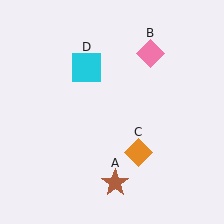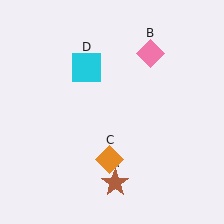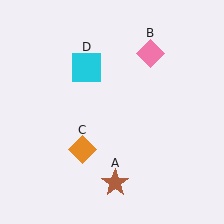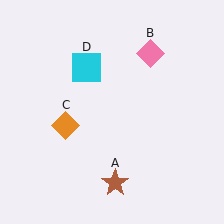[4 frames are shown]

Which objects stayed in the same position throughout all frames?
Brown star (object A) and pink diamond (object B) and cyan square (object D) remained stationary.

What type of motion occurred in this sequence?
The orange diamond (object C) rotated clockwise around the center of the scene.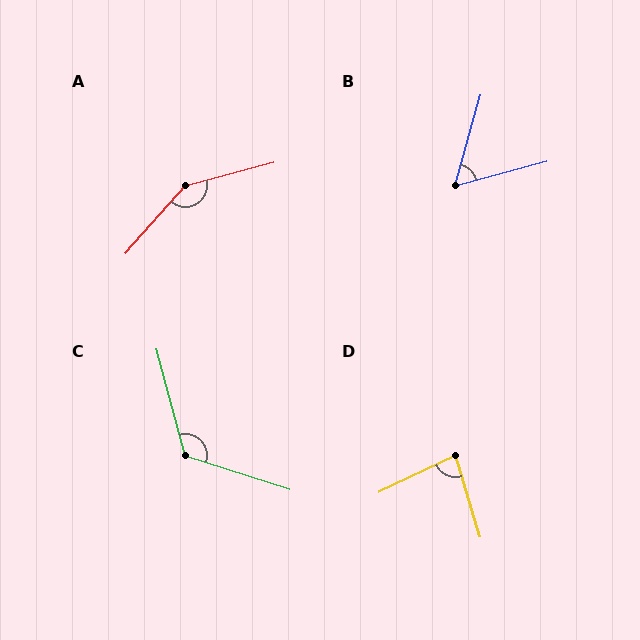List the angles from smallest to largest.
B (59°), D (81°), C (123°), A (146°).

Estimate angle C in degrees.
Approximately 123 degrees.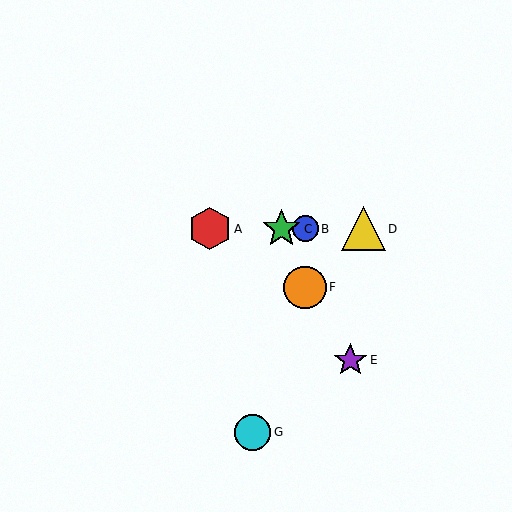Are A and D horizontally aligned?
Yes, both are at y≈229.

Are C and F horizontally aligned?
No, C is at y≈229 and F is at y≈287.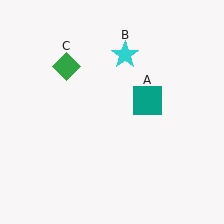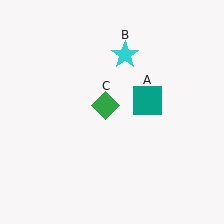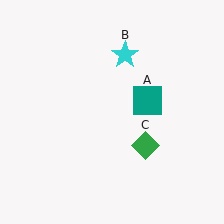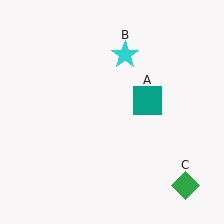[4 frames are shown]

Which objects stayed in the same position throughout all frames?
Teal square (object A) and cyan star (object B) remained stationary.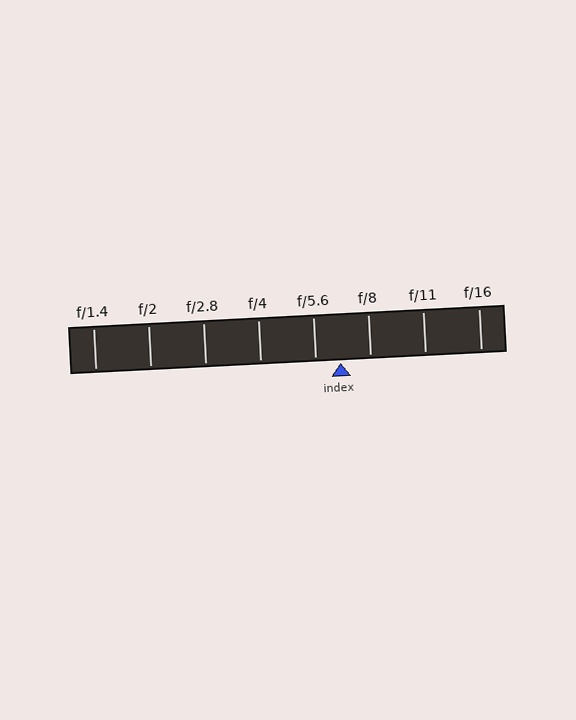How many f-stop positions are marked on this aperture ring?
There are 8 f-stop positions marked.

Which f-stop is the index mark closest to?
The index mark is closest to f/5.6.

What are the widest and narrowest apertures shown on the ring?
The widest aperture shown is f/1.4 and the narrowest is f/16.